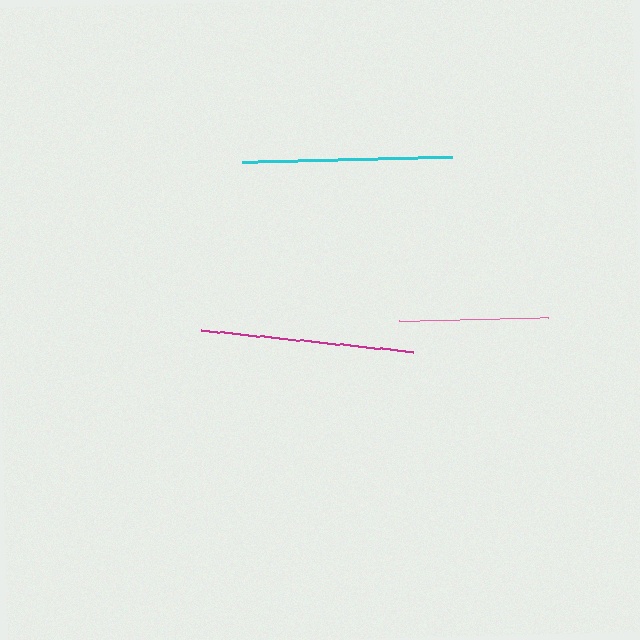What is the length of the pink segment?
The pink segment is approximately 149 pixels long.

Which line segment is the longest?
The magenta line is the longest at approximately 212 pixels.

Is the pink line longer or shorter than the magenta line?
The magenta line is longer than the pink line.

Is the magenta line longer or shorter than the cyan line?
The magenta line is longer than the cyan line.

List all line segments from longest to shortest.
From longest to shortest: magenta, cyan, pink.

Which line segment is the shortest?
The pink line is the shortest at approximately 149 pixels.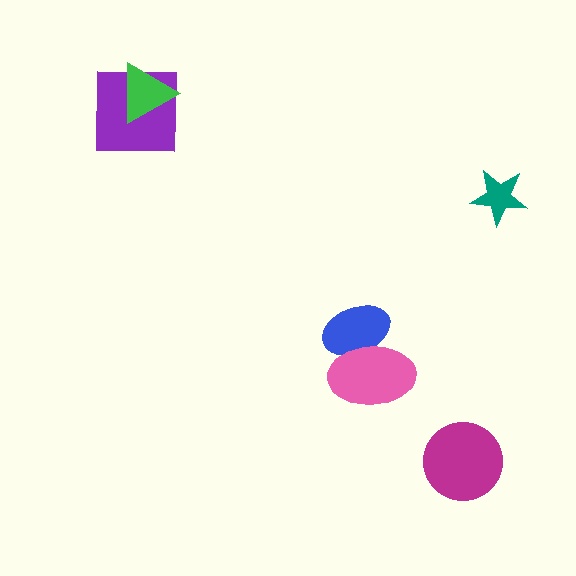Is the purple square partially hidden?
Yes, it is partially covered by another shape.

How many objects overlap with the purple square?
1 object overlaps with the purple square.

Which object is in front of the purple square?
The green triangle is in front of the purple square.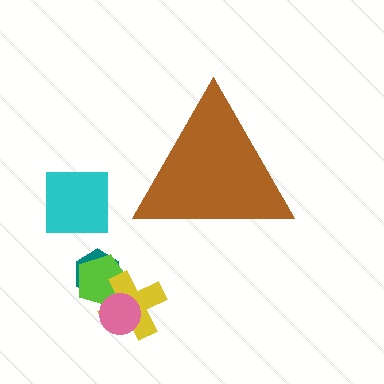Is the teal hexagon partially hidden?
No, the teal hexagon is fully visible.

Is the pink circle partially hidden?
No, the pink circle is fully visible.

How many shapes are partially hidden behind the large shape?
0 shapes are partially hidden.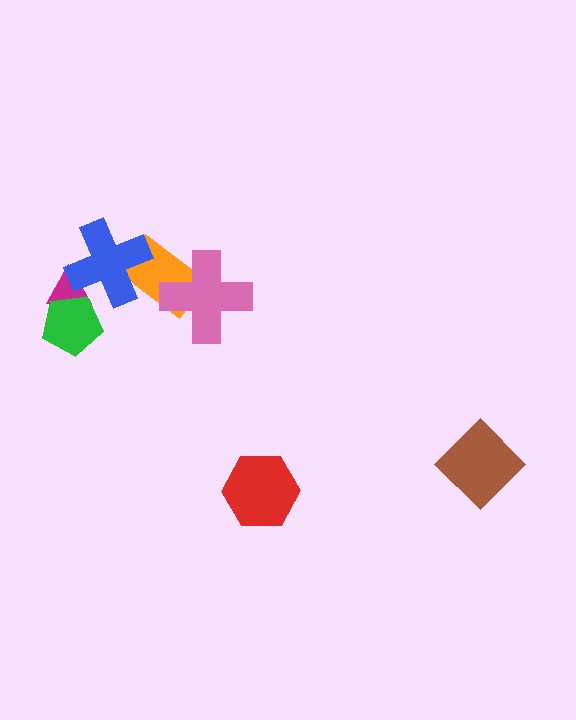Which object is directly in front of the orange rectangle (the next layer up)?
The pink cross is directly in front of the orange rectangle.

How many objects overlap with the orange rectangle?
2 objects overlap with the orange rectangle.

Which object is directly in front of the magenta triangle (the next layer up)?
The blue cross is directly in front of the magenta triangle.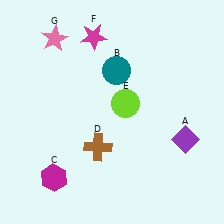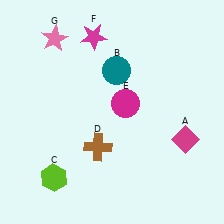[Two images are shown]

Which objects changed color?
A changed from purple to magenta. C changed from magenta to lime. E changed from lime to magenta.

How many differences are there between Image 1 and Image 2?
There are 3 differences between the two images.